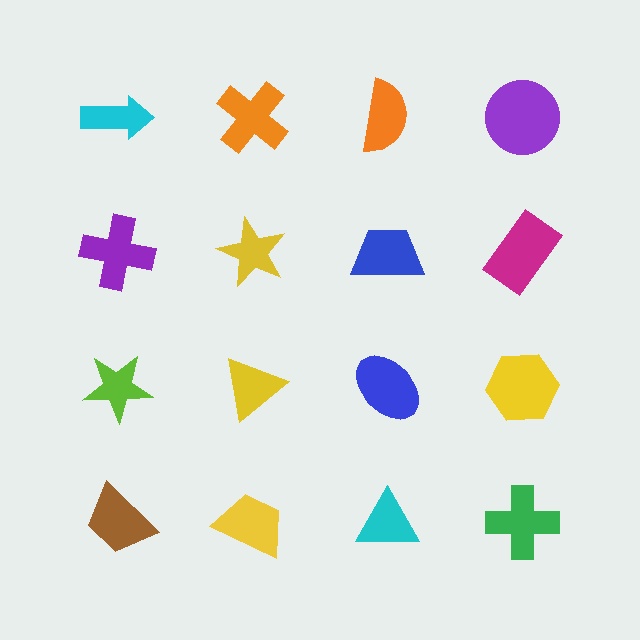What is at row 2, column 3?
A blue trapezoid.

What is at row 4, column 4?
A green cross.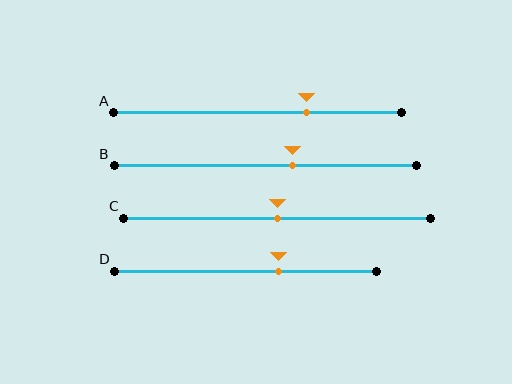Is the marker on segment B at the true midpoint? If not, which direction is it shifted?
No, the marker on segment B is shifted to the right by about 9% of the segment length.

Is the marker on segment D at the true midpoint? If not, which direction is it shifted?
No, the marker on segment D is shifted to the right by about 12% of the segment length.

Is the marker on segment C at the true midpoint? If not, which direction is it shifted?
Yes, the marker on segment C is at the true midpoint.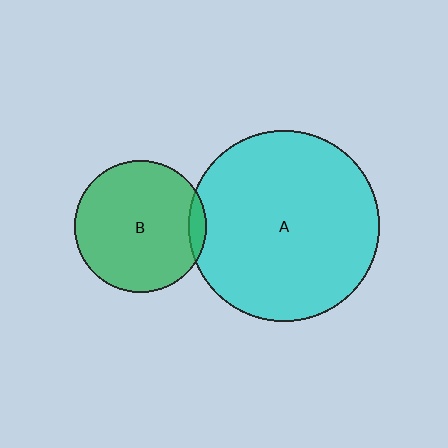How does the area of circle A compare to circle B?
Approximately 2.1 times.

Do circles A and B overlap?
Yes.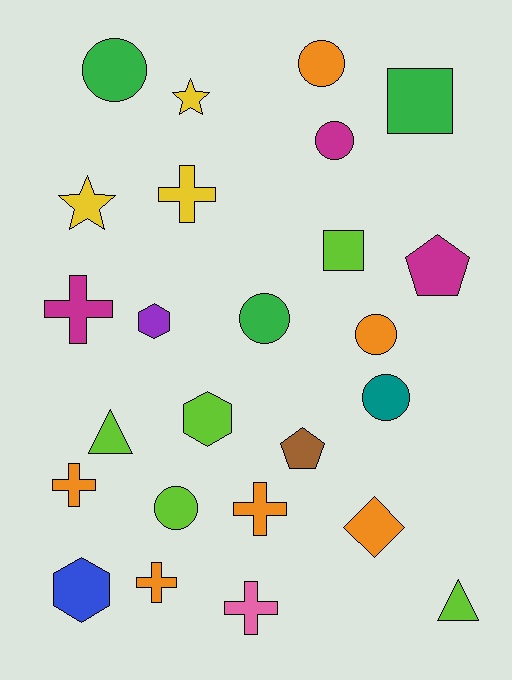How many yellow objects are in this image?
There are 3 yellow objects.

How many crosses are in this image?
There are 6 crosses.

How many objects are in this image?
There are 25 objects.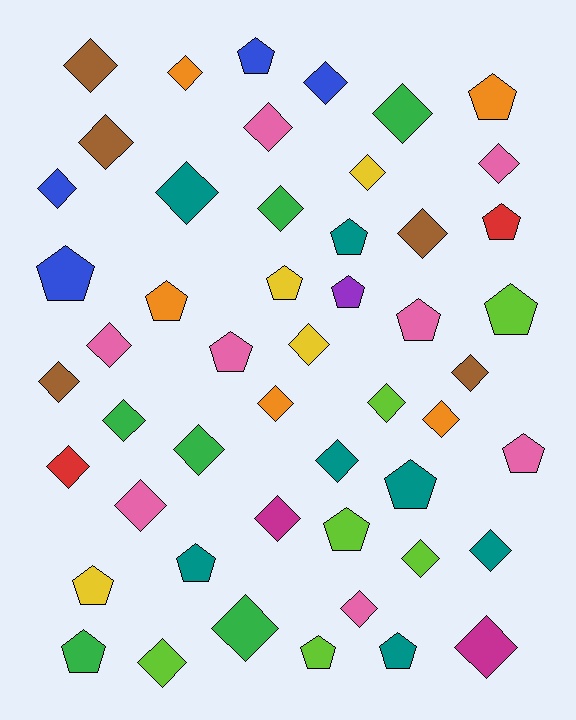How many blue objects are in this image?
There are 4 blue objects.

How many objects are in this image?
There are 50 objects.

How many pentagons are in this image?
There are 19 pentagons.